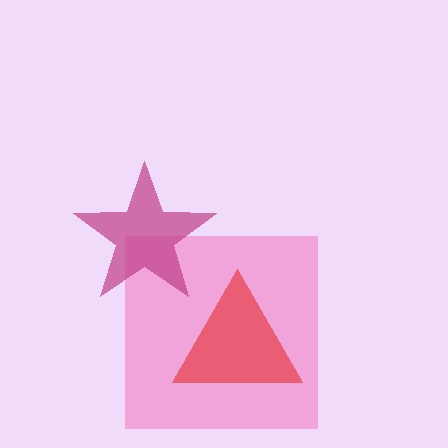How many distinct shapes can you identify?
There are 3 distinct shapes: a pink square, a red triangle, a magenta star.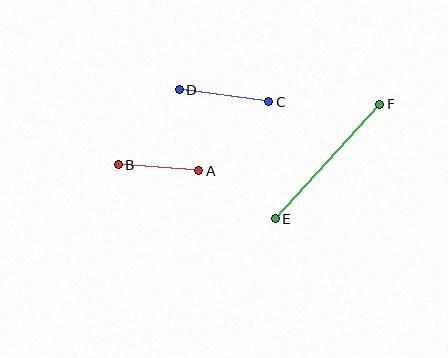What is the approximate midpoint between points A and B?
The midpoint is at approximately (159, 168) pixels.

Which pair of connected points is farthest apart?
Points E and F are farthest apart.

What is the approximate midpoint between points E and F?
The midpoint is at approximately (328, 161) pixels.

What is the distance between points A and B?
The distance is approximately 80 pixels.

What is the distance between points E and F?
The distance is approximately 155 pixels.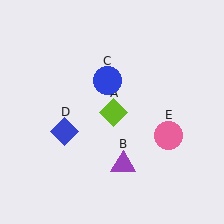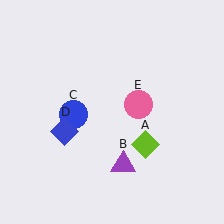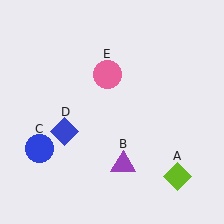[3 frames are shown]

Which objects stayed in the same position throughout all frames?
Purple triangle (object B) and blue diamond (object D) remained stationary.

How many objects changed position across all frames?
3 objects changed position: lime diamond (object A), blue circle (object C), pink circle (object E).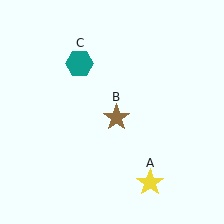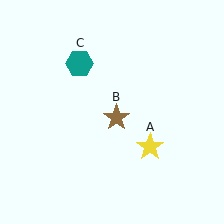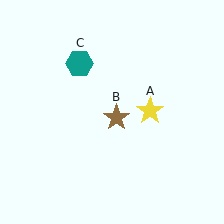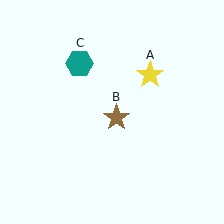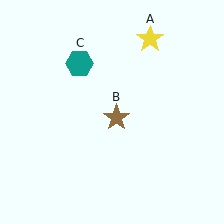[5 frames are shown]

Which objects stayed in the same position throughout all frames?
Brown star (object B) and teal hexagon (object C) remained stationary.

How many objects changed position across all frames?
1 object changed position: yellow star (object A).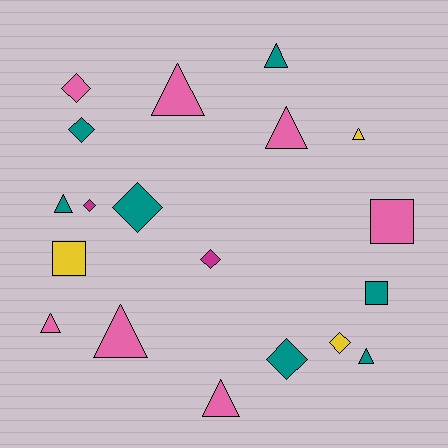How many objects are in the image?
There are 19 objects.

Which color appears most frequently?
Pink, with 7 objects.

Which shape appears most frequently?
Triangle, with 9 objects.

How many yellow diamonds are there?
There is 1 yellow diamond.